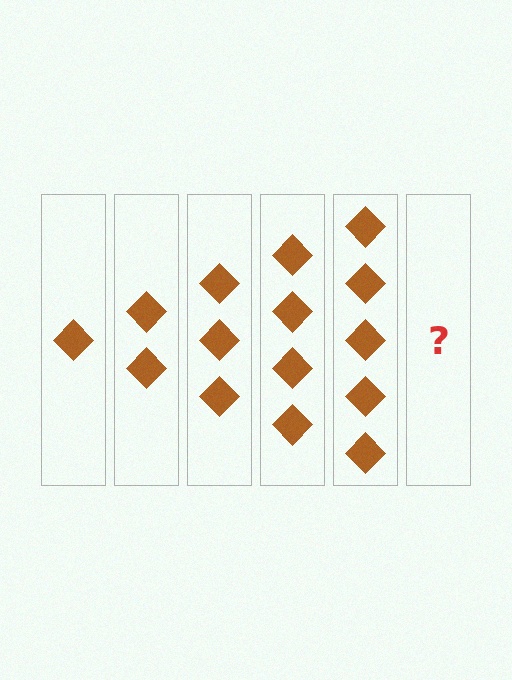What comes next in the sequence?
The next element should be 6 diamonds.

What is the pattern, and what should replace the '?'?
The pattern is that each step adds one more diamond. The '?' should be 6 diamonds.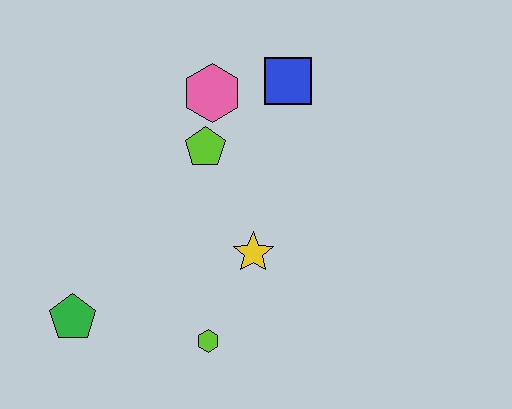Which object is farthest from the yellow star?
The green pentagon is farthest from the yellow star.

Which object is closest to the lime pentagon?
The pink hexagon is closest to the lime pentagon.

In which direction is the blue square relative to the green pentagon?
The blue square is above the green pentagon.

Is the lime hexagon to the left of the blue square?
Yes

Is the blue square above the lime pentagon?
Yes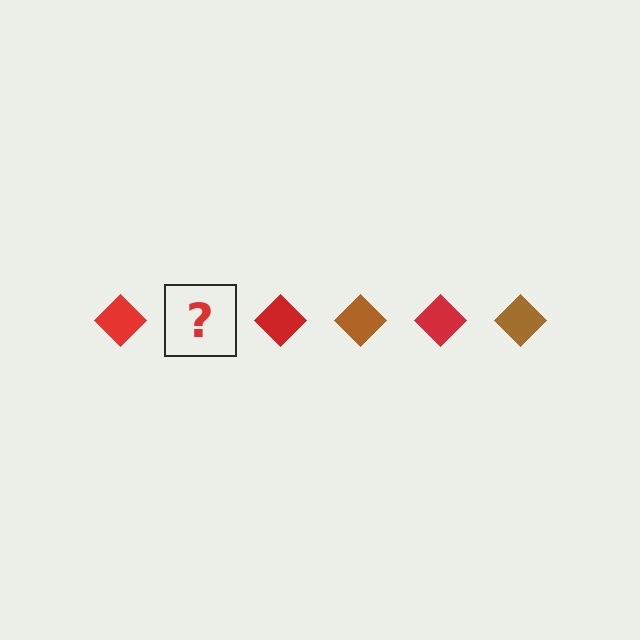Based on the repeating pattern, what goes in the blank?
The blank should be a brown diamond.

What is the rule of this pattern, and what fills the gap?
The rule is that the pattern cycles through red, brown diamonds. The gap should be filled with a brown diamond.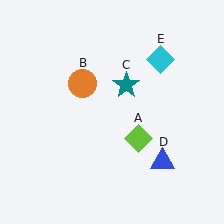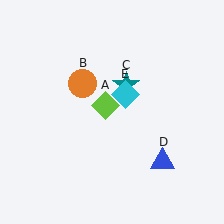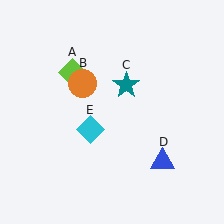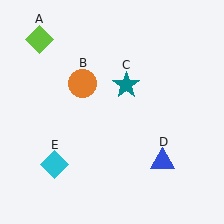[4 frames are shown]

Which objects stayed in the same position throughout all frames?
Orange circle (object B) and teal star (object C) and blue triangle (object D) remained stationary.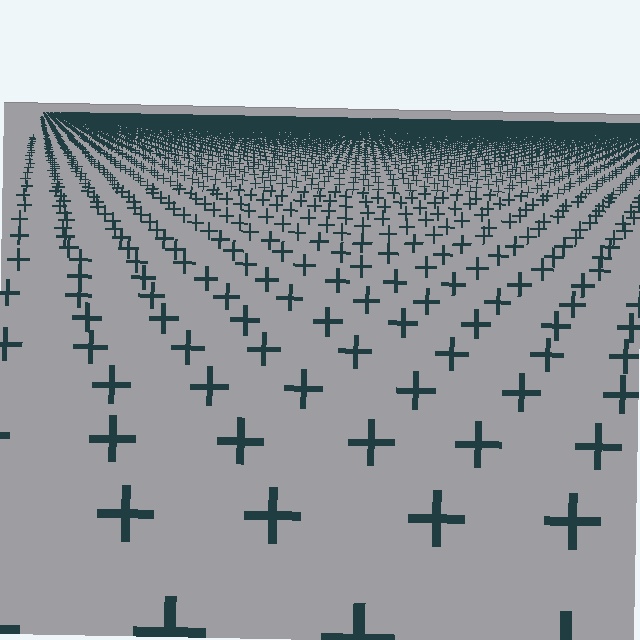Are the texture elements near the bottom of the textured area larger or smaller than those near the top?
Larger. Near the bottom, elements are closer to the viewer and appear at a bigger on-screen size.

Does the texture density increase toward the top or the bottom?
Density increases toward the top.